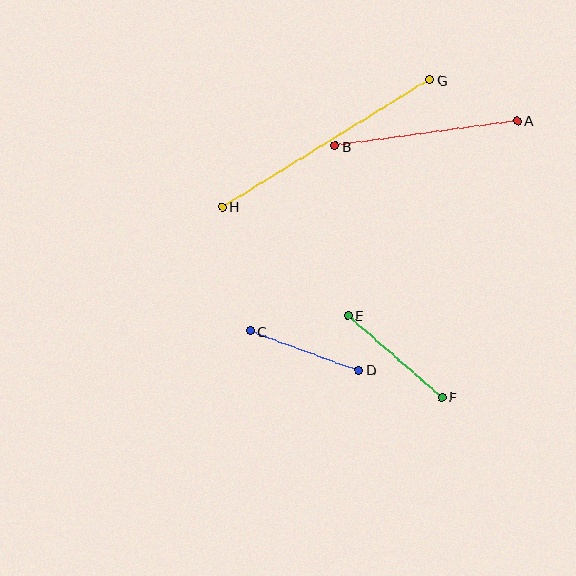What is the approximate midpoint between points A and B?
The midpoint is at approximately (426, 133) pixels.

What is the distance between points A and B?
The distance is approximately 184 pixels.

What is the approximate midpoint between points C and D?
The midpoint is at approximately (304, 350) pixels.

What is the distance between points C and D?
The distance is approximately 116 pixels.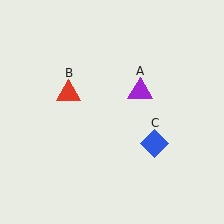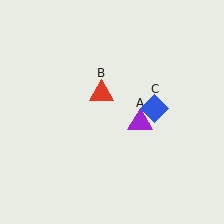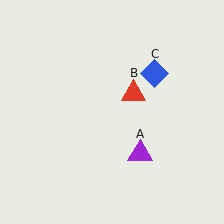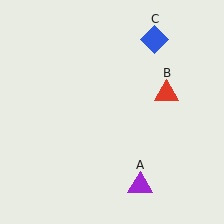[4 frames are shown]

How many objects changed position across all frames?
3 objects changed position: purple triangle (object A), red triangle (object B), blue diamond (object C).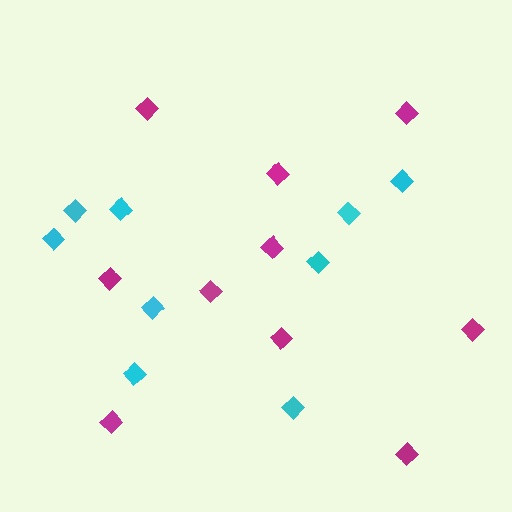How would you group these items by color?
There are 2 groups: one group of cyan diamonds (9) and one group of magenta diamonds (10).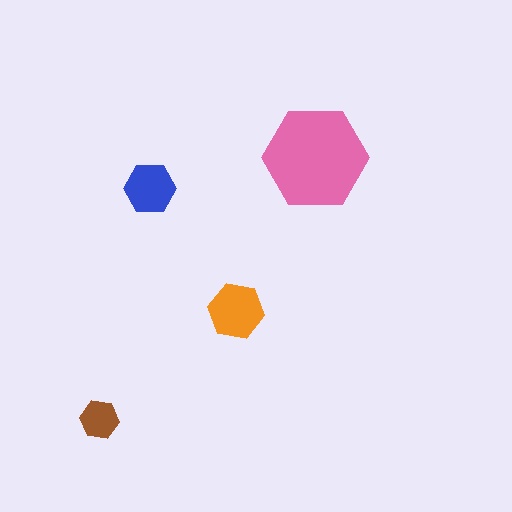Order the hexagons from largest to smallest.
the pink one, the orange one, the blue one, the brown one.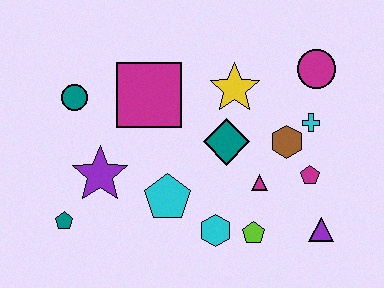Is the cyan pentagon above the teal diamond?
No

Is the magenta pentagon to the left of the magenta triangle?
No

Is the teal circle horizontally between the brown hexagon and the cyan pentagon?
No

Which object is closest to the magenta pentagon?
The brown hexagon is closest to the magenta pentagon.